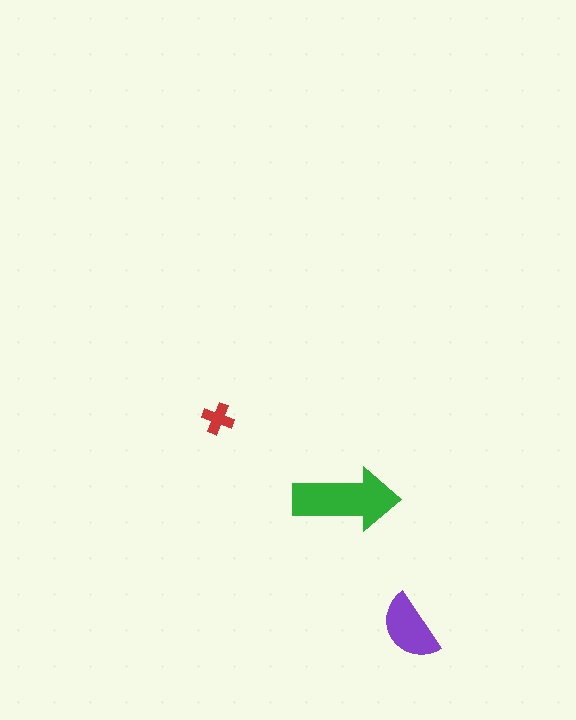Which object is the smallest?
The red cross.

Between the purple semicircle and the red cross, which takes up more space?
The purple semicircle.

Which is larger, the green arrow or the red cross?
The green arrow.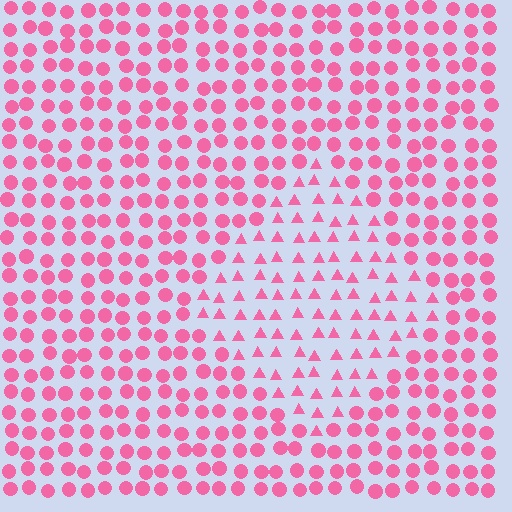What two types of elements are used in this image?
The image uses triangles inside the diamond region and circles outside it.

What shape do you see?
I see a diamond.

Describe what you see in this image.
The image is filled with small pink elements arranged in a uniform grid. A diamond-shaped region contains triangles, while the surrounding area contains circles. The boundary is defined purely by the change in element shape.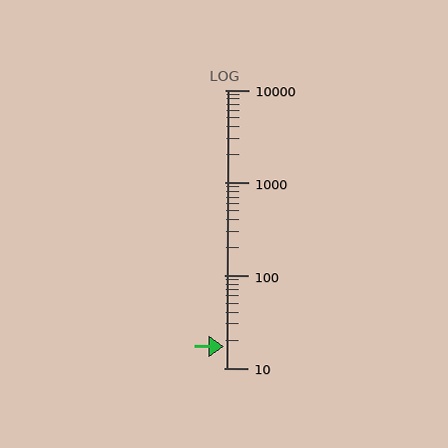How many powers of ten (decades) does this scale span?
The scale spans 3 decades, from 10 to 10000.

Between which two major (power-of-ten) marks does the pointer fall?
The pointer is between 10 and 100.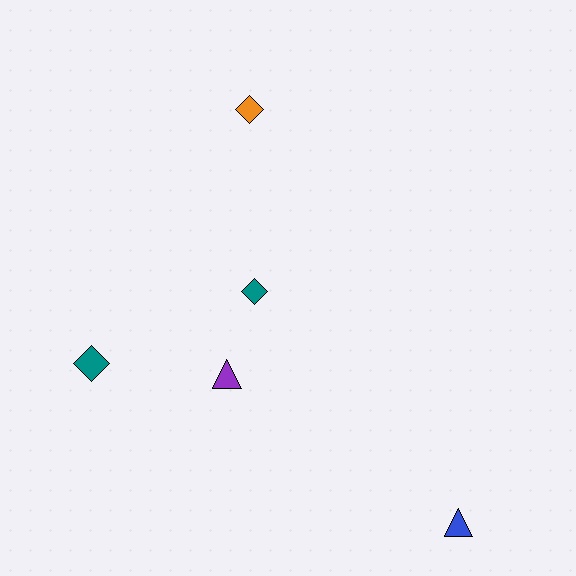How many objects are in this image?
There are 5 objects.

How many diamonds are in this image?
There are 3 diamonds.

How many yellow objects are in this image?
There are no yellow objects.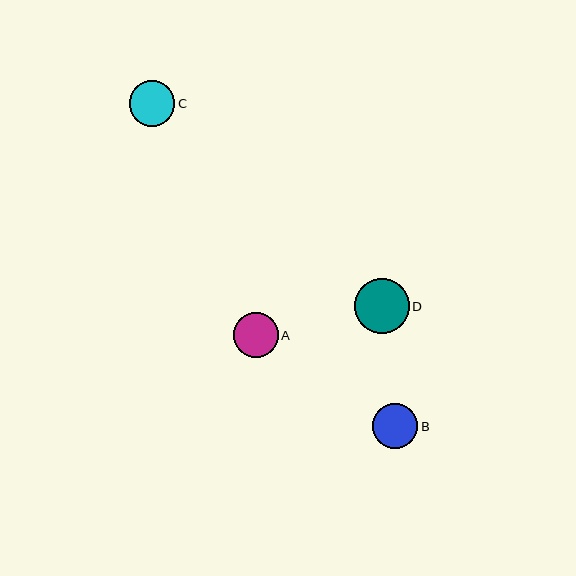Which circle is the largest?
Circle D is the largest with a size of approximately 55 pixels.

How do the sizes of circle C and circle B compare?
Circle C and circle B are approximately the same size.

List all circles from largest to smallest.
From largest to smallest: D, C, B, A.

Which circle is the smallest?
Circle A is the smallest with a size of approximately 44 pixels.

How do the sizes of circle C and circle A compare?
Circle C and circle A are approximately the same size.